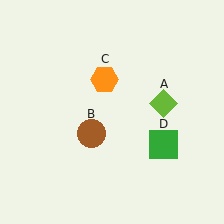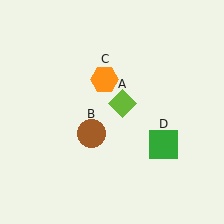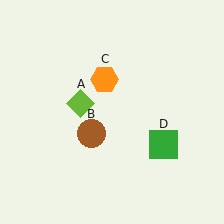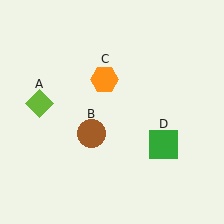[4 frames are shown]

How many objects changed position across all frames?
1 object changed position: lime diamond (object A).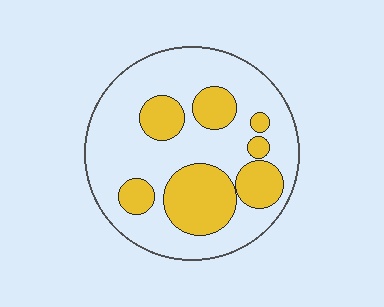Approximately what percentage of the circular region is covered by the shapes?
Approximately 30%.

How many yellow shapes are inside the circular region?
7.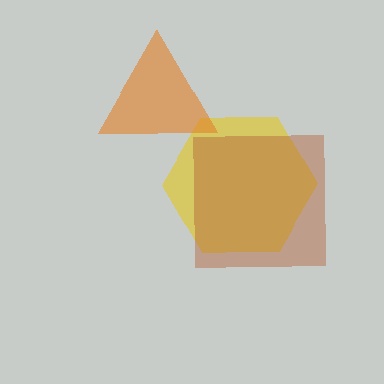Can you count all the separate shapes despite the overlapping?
Yes, there are 3 separate shapes.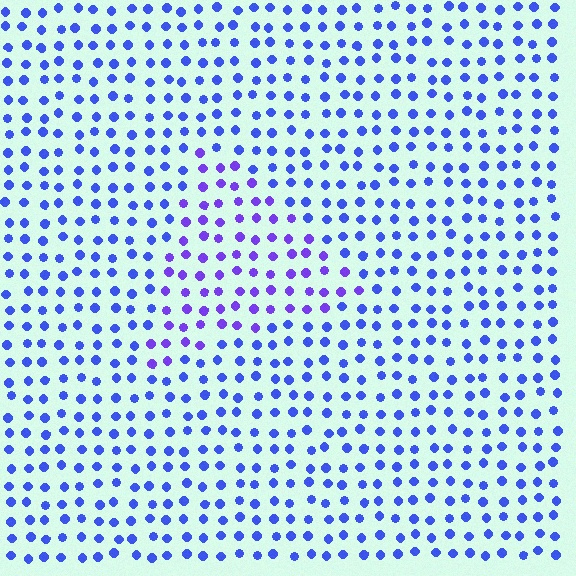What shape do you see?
I see a triangle.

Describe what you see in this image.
The image is filled with small blue elements in a uniform arrangement. A triangle-shaped region is visible where the elements are tinted to a slightly different hue, forming a subtle color boundary.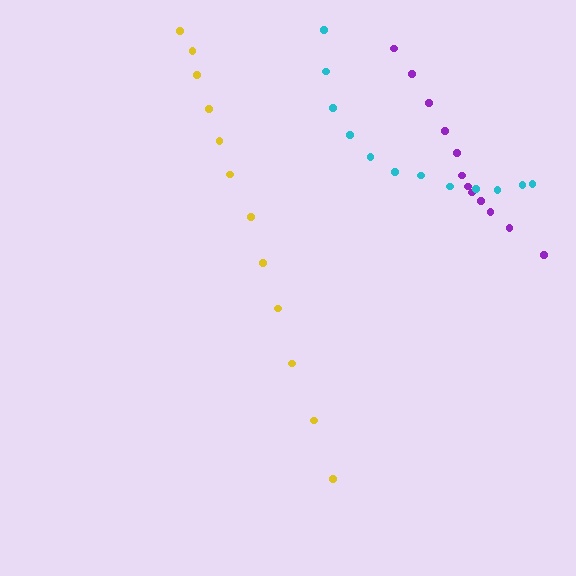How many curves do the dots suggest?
There are 3 distinct paths.